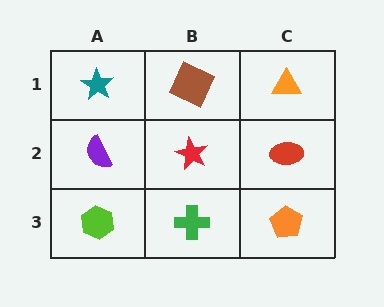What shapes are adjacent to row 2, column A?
A teal star (row 1, column A), a lime hexagon (row 3, column A), a red star (row 2, column B).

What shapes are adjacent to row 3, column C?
A red ellipse (row 2, column C), a green cross (row 3, column B).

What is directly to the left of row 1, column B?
A teal star.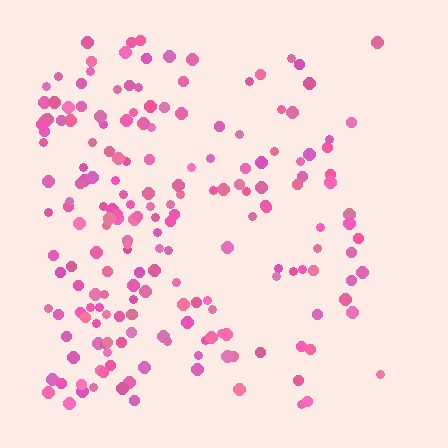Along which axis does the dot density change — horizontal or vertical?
Horizontal.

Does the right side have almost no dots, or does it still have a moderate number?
Still a moderate number, just noticeably fewer than the left.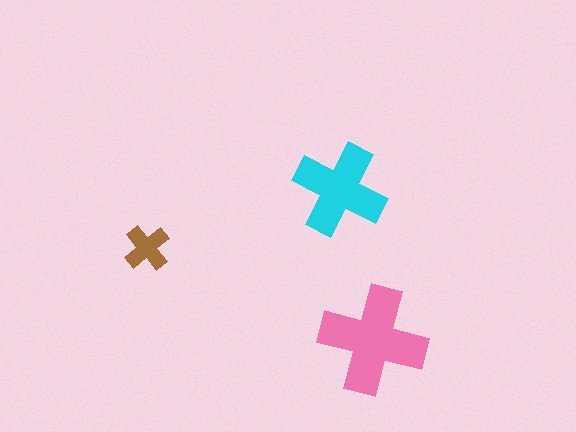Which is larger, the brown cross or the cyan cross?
The cyan one.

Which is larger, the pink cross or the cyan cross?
The pink one.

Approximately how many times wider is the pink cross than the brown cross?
About 2.5 times wider.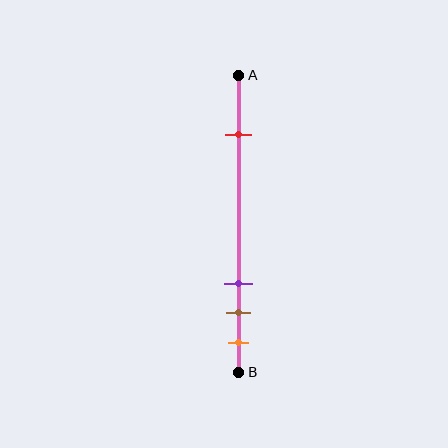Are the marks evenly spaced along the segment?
No, the marks are not evenly spaced.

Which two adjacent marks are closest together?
The brown and orange marks are the closest adjacent pair.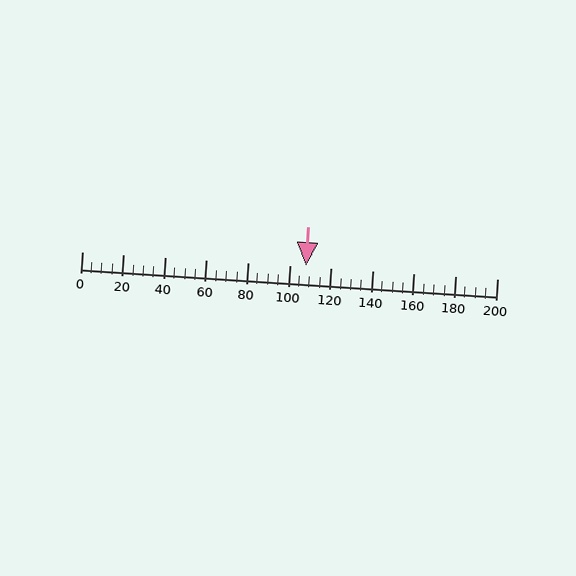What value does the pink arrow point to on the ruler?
The pink arrow points to approximately 108.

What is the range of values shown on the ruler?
The ruler shows values from 0 to 200.